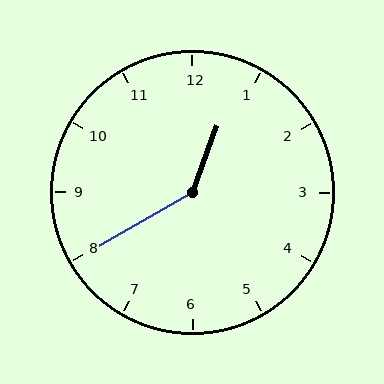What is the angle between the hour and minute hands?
Approximately 140 degrees.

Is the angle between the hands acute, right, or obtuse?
It is obtuse.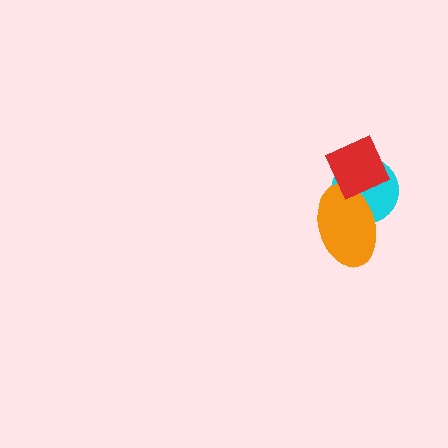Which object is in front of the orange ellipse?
The red diamond is in front of the orange ellipse.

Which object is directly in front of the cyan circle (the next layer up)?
The orange ellipse is directly in front of the cyan circle.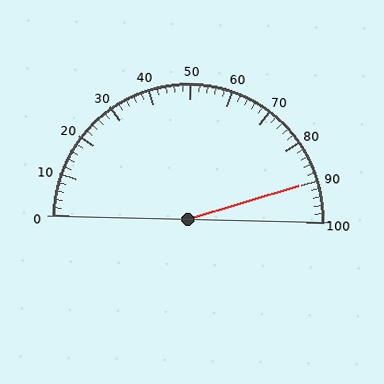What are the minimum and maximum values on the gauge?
The gauge ranges from 0 to 100.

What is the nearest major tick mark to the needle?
The nearest major tick mark is 90.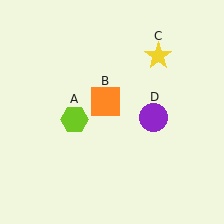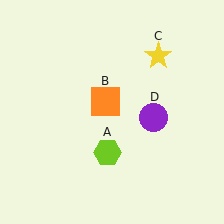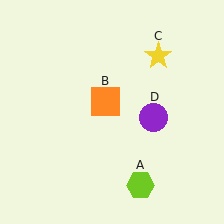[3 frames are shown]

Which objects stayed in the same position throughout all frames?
Orange square (object B) and yellow star (object C) and purple circle (object D) remained stationary.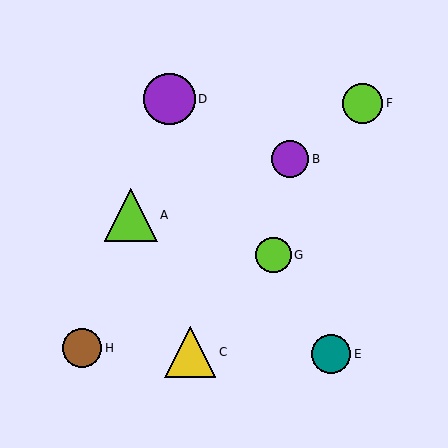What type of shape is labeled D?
Shape D is a purple circle.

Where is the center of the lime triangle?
The center of the lime triangle is at (131, 215).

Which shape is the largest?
The lime triangle (labeled A) is the largest.